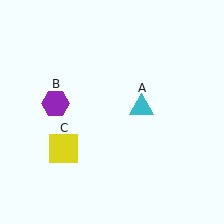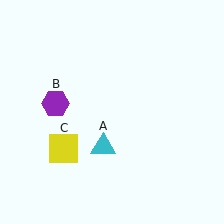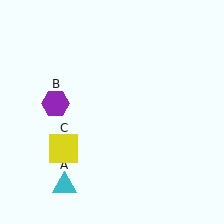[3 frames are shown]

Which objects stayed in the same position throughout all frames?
Purple hexagon (object B) and yellow square (object C) remained stationary.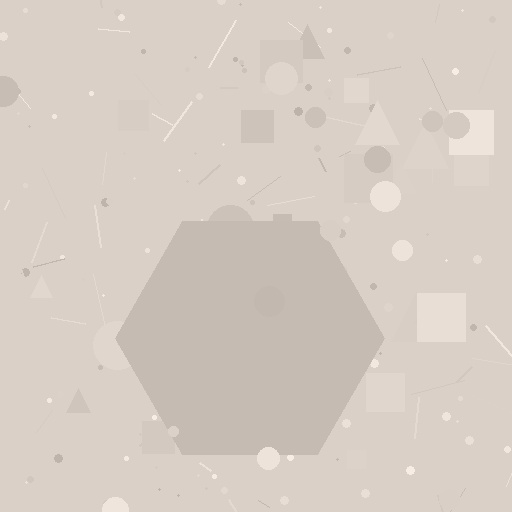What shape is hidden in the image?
A hexagon is hidden in the image.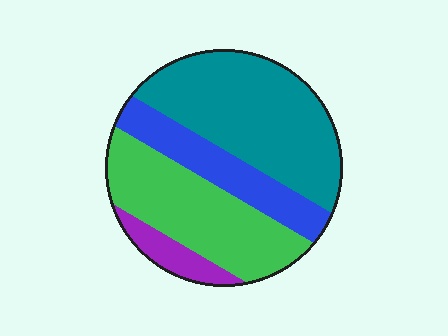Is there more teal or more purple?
Teal.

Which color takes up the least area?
Purple, at roughly 10%.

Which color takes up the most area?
Teal, at roughly 40%.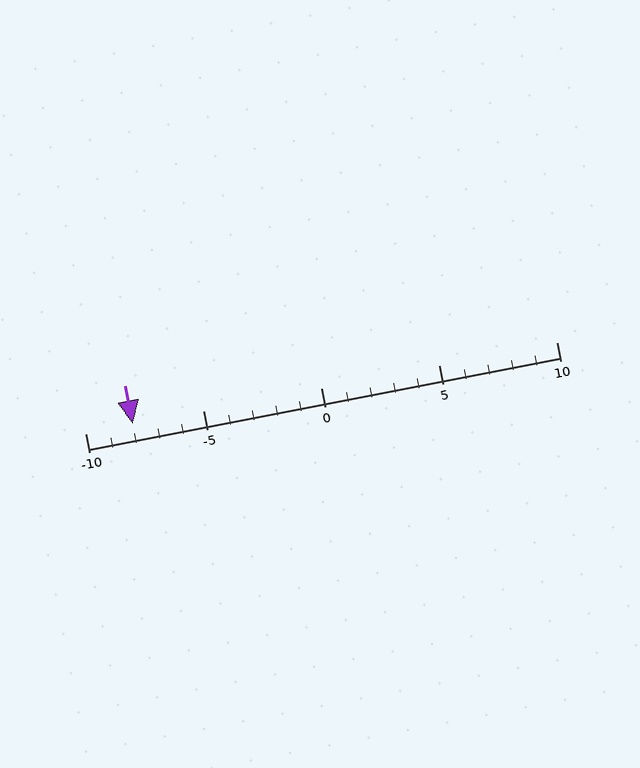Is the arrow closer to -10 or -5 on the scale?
The arrow is closer to -10.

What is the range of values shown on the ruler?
The ruler shows values from -10 to 10.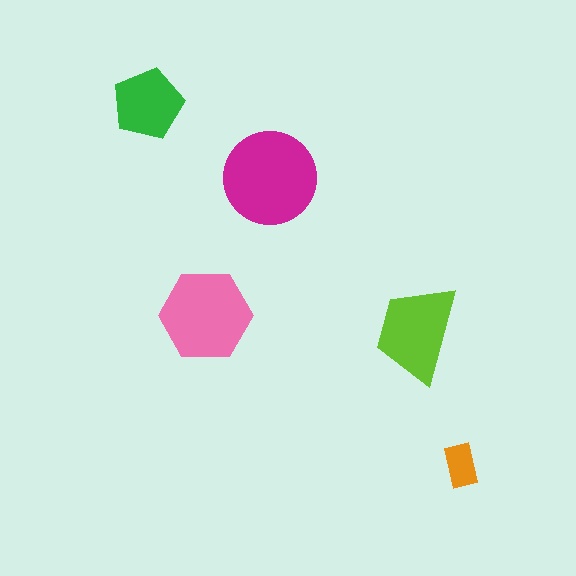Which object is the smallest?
The orange rectangle.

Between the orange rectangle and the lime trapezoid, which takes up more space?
The lime trapezoid.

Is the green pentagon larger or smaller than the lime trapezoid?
Smaller.